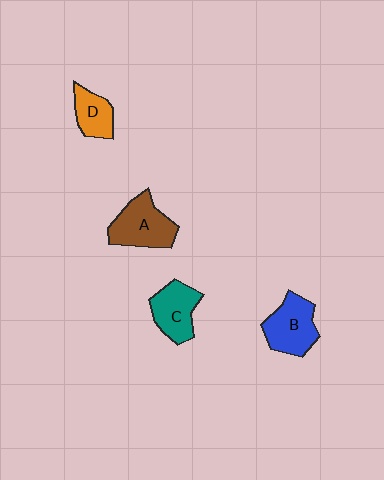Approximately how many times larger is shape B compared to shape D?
Approximately 1.5 times.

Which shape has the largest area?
Shape A (brown).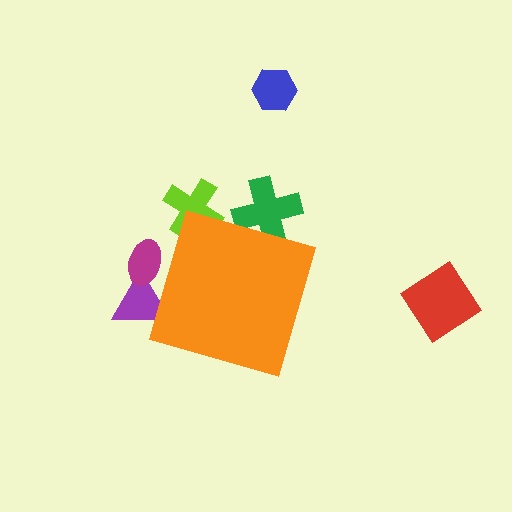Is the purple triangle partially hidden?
Yes, the purple triangle is partially hidden behind the orange diamond.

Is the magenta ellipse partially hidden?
Yes, the magenta ellipse is partially hidden behind the orange diamond.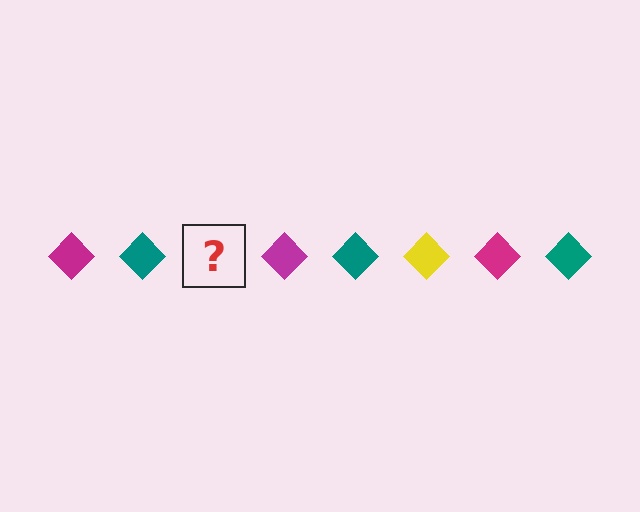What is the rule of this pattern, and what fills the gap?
The rule is that the pattern cycles through magenta, teal, yellow diamonds. The gap should be filled with a yellow diamond.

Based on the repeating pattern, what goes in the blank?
The blank should be a yellow diamond.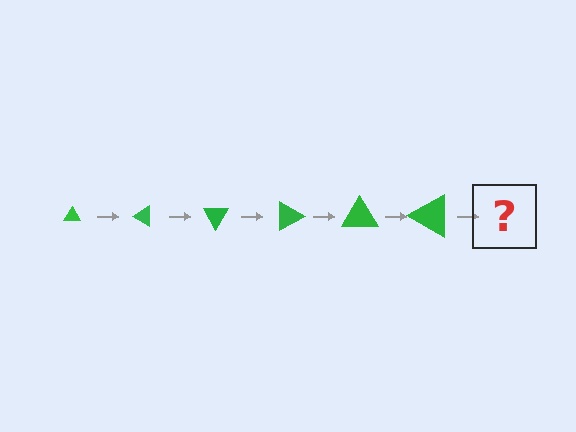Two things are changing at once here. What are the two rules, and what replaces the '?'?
The two rules are that the triangle grows larger each step and it rotates 30 degrees each step. The '?' should be a triangle, larger than the previous one and rotated 180 degrees from the start.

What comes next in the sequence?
The next element should be a triangle, larger than the previous one and rotated 180 degrees from the start.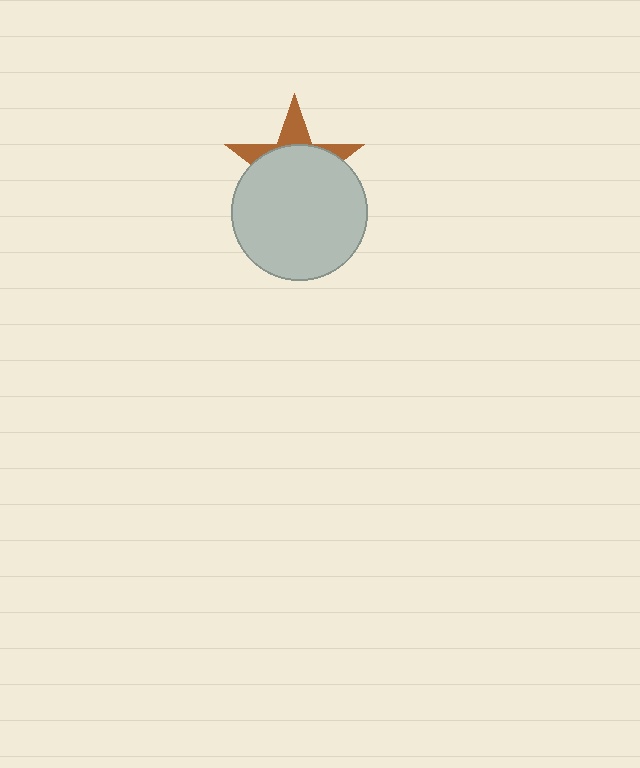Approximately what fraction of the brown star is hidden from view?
Roughly 70% of the brown star is hidden behind the light gray circle.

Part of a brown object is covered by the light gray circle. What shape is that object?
It is a star.